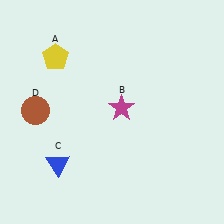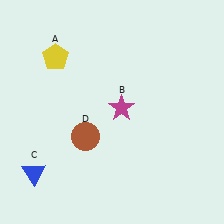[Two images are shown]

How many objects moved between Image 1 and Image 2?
2 objects moved between the two images.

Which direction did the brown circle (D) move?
The brown circle (D) moved right.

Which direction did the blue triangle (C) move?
The blue triangle (C) moved left.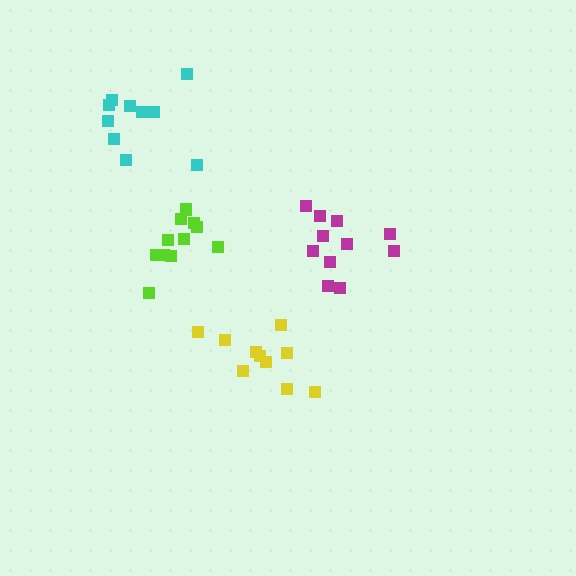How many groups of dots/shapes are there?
There are 4 groups.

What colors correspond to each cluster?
The clusters are colored: magenta, yellow, cyan, lime.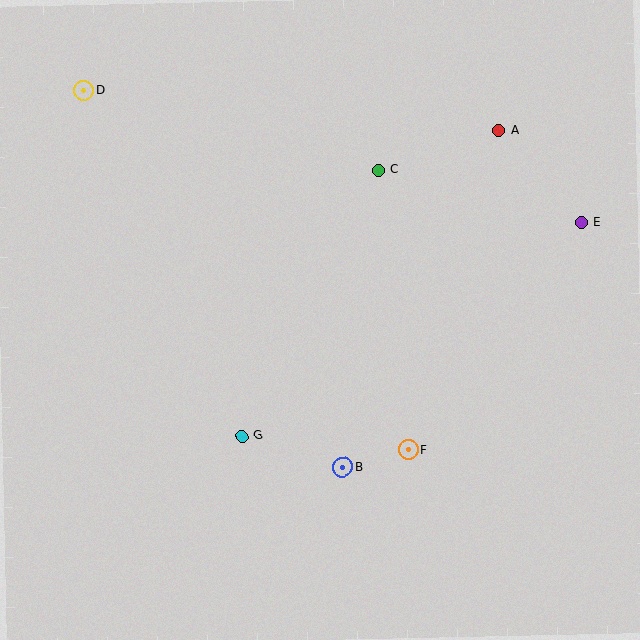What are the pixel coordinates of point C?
Point C is at (378, 170).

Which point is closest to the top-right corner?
Point A is closest to the top-right corner.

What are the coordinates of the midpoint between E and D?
The midpoint between E and D is at (332, 156).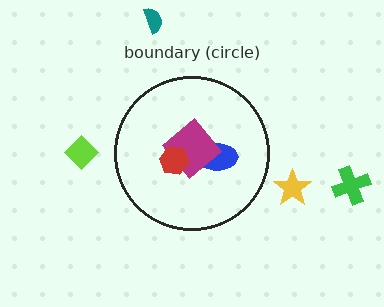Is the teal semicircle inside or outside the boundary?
Outside.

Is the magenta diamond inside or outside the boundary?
Inside.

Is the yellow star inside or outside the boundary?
Outside.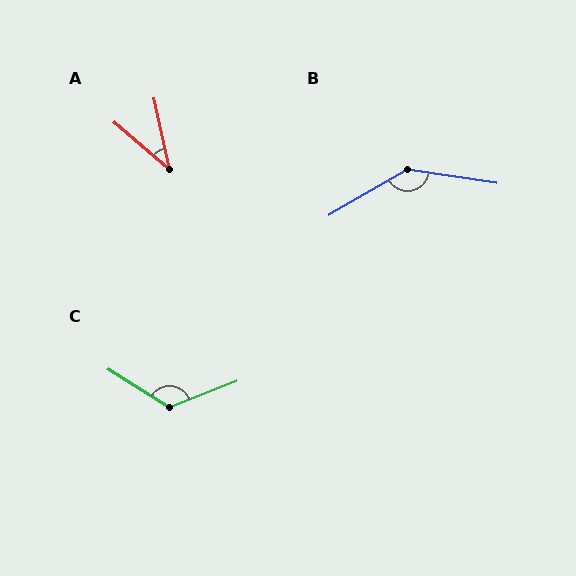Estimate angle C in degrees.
Approximately 127 degrees.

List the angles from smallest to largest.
A (37°), C (127°), B (141°).